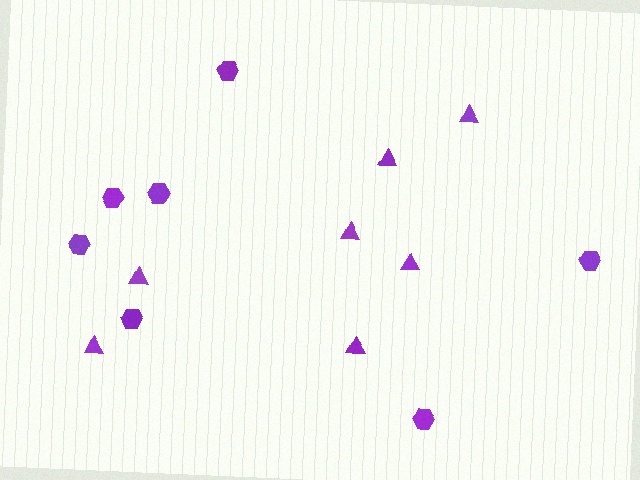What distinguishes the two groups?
There are 2 groups: one group of hexagons (7) and one group of triangles (7).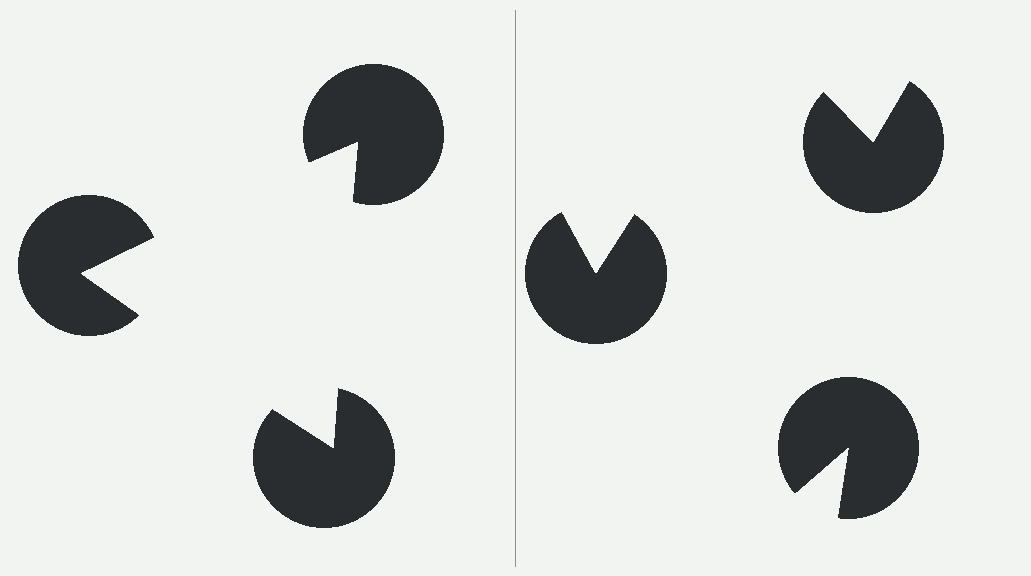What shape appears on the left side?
An illusory triangle.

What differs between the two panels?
The pac-man discs are positioned identically on both sides; only the wedge orientations differ. On the left they align to a triangle; on the right they are misaligned.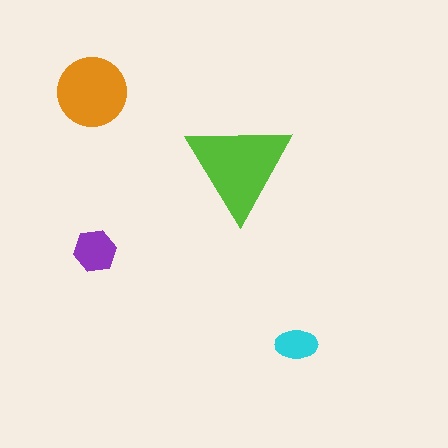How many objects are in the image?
There are 4 objects in the image.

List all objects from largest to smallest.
The lime triangle, the orange circle, the purple hexagon, the cyan ellipse.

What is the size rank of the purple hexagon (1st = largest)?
3rd.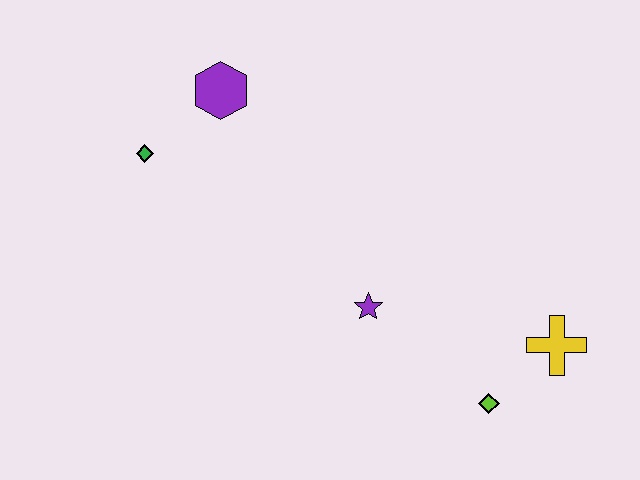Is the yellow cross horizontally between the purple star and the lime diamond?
No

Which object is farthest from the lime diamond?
The green diamond is farthest from the lime diamond.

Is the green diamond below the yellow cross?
No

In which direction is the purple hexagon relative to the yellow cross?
The purple hexagon is to the left of the yellow cross.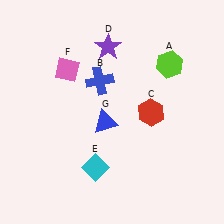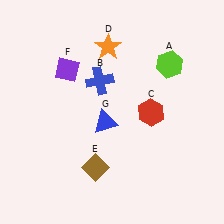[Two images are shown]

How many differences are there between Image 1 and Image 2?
There are 3 differences between the two images.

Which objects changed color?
D changed from purple to orange. E changed from cyan to brown. F changed from pink to purple.